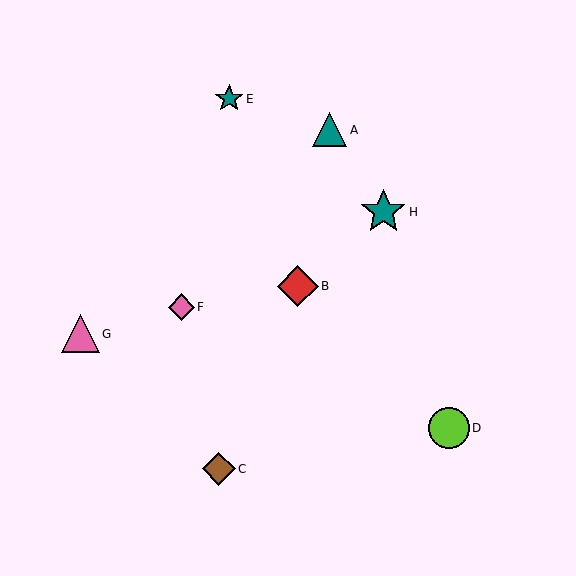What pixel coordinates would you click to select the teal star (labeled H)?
Click at (383, 212) to select the teal star H.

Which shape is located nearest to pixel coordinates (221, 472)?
The brown diamond (labeled C) at (219, 469) is nearest to that location.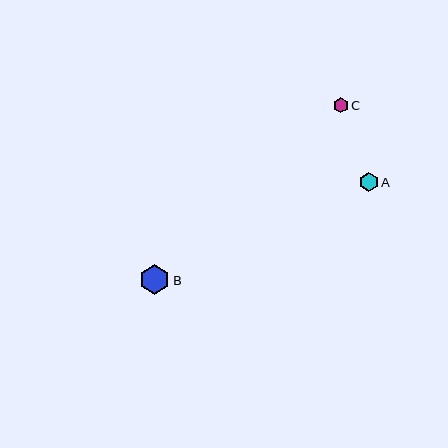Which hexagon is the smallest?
Hexagon C is the smallest with a size of approximately 15 pixels.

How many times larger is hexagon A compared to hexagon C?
Hexagon A is approximately 1.2 times the size of hexagon C.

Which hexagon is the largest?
Hexagon B is the largest with a size of approximately 30 pixels.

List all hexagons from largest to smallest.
From largest to smallest: B, A, C.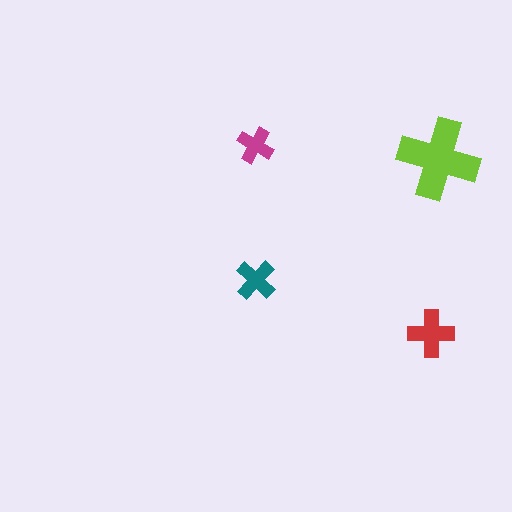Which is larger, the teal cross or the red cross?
The red one.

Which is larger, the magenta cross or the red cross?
The red one.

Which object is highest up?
The magenta cross is topmost.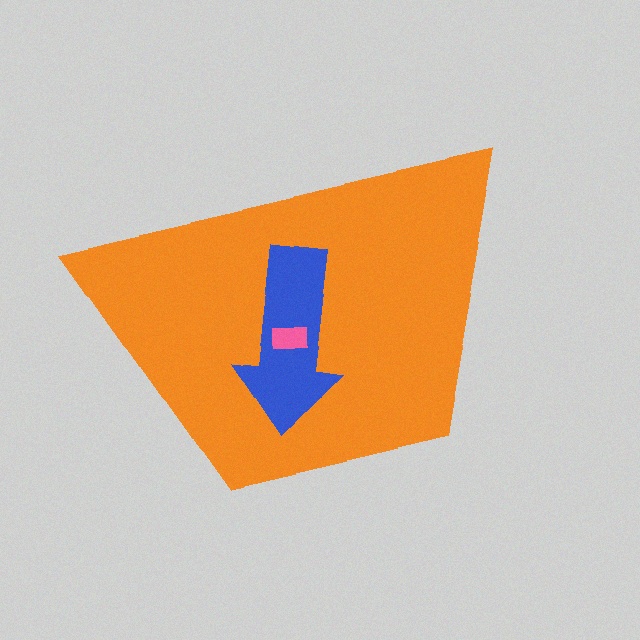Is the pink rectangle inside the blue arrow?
Yes.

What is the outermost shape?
The orange trapezoid.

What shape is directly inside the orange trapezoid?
The blue arrow.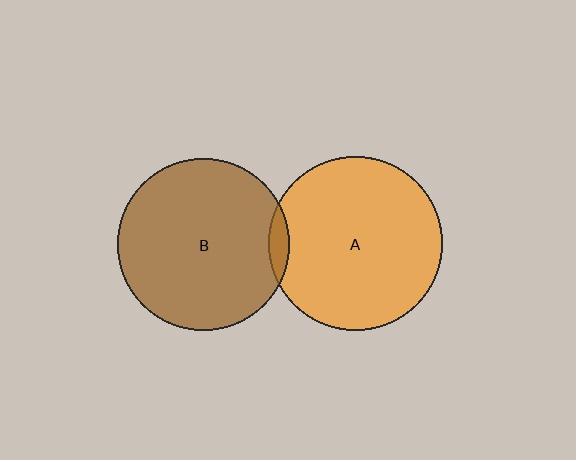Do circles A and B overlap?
Yes.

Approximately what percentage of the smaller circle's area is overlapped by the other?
Approximately 5%.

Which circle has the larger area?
Circle A (orange).